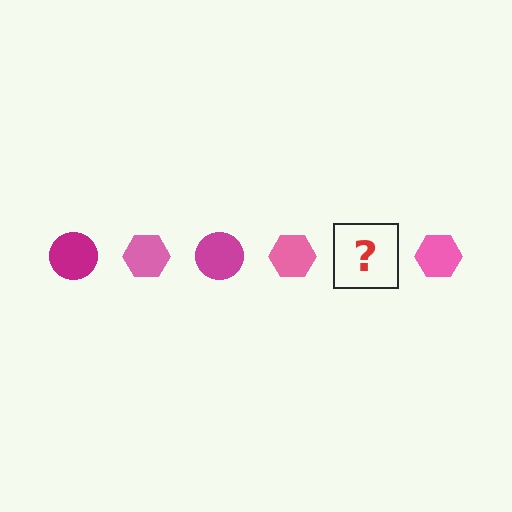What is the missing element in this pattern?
The missing element is a magenta circle.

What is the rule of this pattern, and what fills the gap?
The rule is that the pattern alternates between magenta circle and pink hexagon. The gap should be filled with a magenta circle.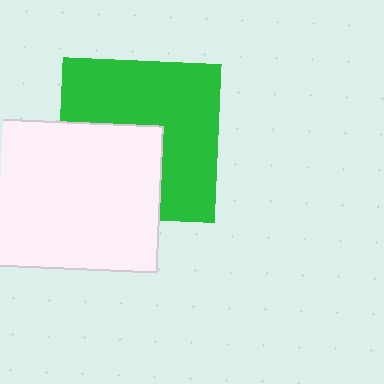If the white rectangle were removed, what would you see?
You would see the complete green square.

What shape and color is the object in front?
The object in front is a white rectangle.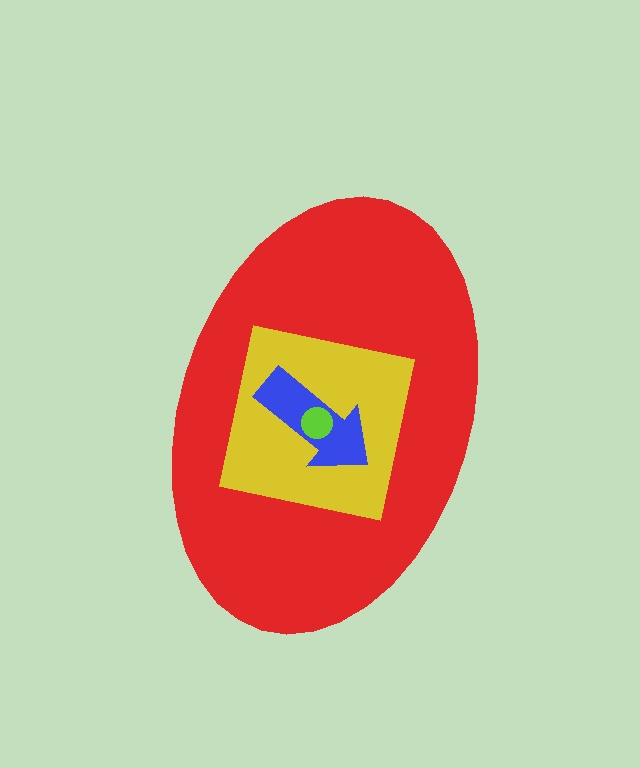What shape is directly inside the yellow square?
The blue arrow.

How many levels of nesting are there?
4.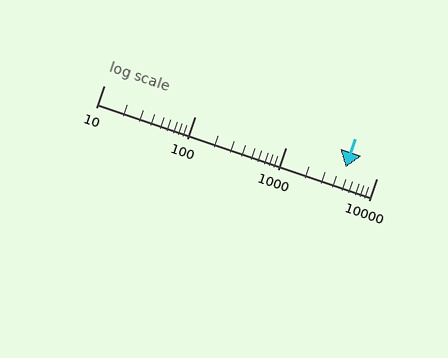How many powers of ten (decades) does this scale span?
The scale spans 3 decades, from 10 to 10000.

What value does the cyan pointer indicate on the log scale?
The pointer indicates approximately 4600.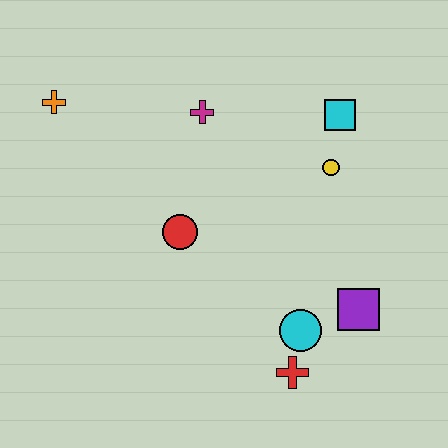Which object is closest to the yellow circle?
The cyan square is closest to the yellow circle.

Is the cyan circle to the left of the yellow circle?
Yes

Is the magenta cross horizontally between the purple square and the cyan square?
No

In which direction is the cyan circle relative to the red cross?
The cyan circle is above the red cross.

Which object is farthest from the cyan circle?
The orange cross is farthest from the cyan circle.